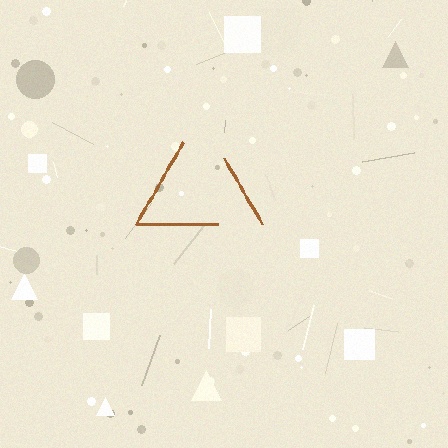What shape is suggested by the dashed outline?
The dashed outline suggests a triangle.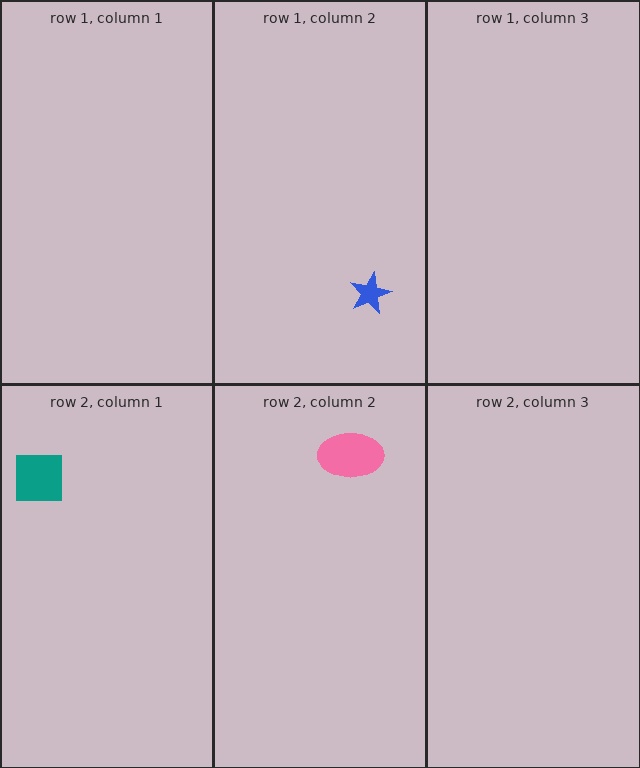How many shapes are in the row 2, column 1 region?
1.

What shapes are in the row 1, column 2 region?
The blue star.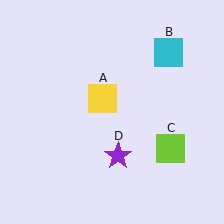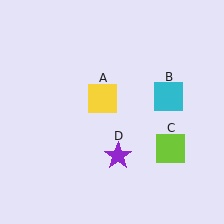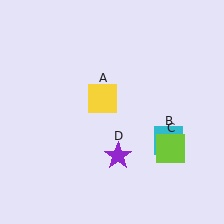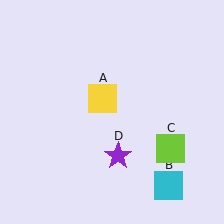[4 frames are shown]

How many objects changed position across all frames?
1 object changed position: cyan square (object B).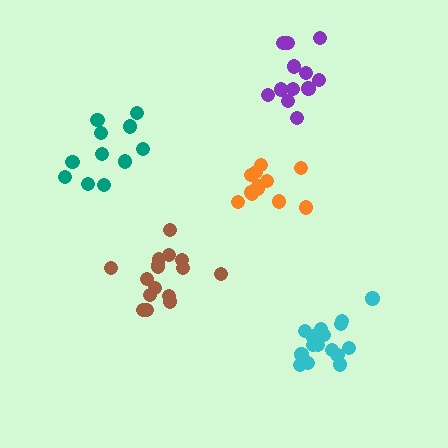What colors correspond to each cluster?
The clusters are colored: teal, orange, purple, brown, cyan.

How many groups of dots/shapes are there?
There are 5 groups.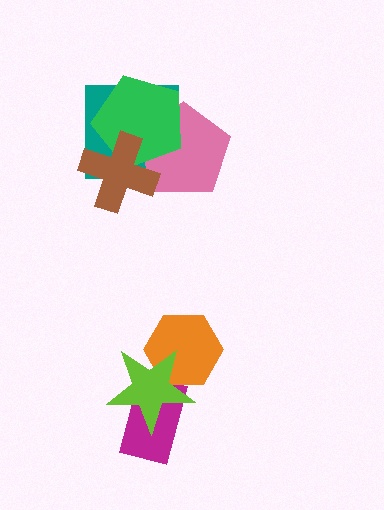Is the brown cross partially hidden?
No, no other shape covers it.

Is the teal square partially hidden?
Yes, it is partially covered by another shape.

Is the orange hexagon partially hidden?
Yes, it is partially covered by another shape.